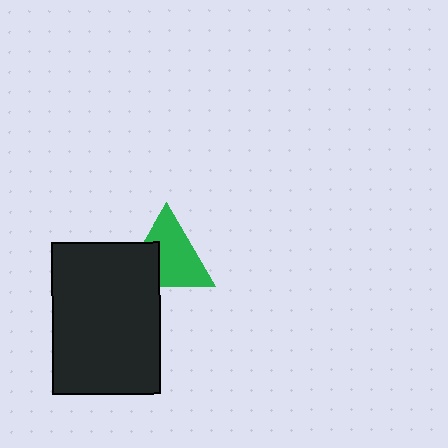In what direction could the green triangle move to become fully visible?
The green triangle could move toward the upper-right. That would shift it out from behind the black rectangle entirely.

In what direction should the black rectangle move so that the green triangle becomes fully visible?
The black rectangle should move toward the lower-left. That is the shortest direction to clear the overlap and leave the green triangle fully visible.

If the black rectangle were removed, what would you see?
You would see the complete green triangle.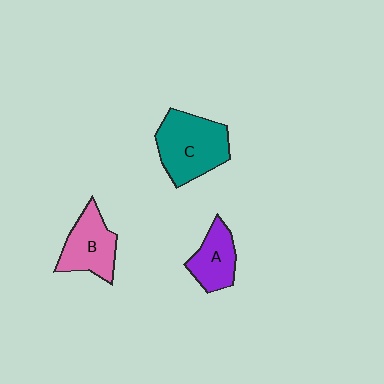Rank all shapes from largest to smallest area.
From largest to smallest: C (teal), B (pink), A (purple).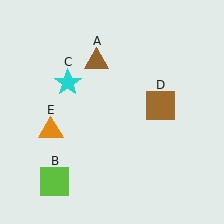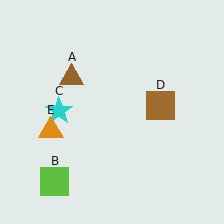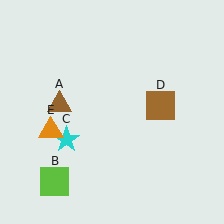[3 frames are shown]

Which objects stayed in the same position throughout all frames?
Lime square (object B) and brown square (object D) and orange triangle (object E) remained stationary.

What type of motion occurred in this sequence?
The brown triangle (object A), cyan star (object C) rotated counterclockwise around the center of the scene.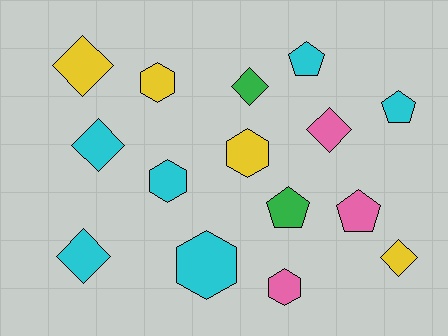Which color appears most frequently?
Cyan, with 6 objects.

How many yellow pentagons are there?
There are no yellow pentagons.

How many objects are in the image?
There are 15 objects.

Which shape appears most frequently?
Diamond, with 6 objects.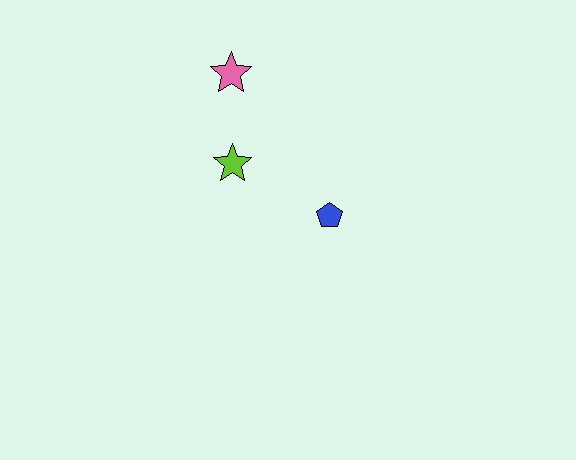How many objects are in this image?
There are 3 objects.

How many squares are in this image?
There are no squares.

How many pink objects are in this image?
There is 1 pink object.